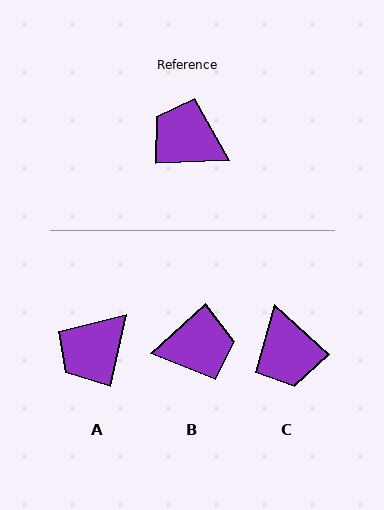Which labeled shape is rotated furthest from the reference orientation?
B, about 141 degrees away.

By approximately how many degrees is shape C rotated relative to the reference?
Approximately 135 degrees counter-clockwise.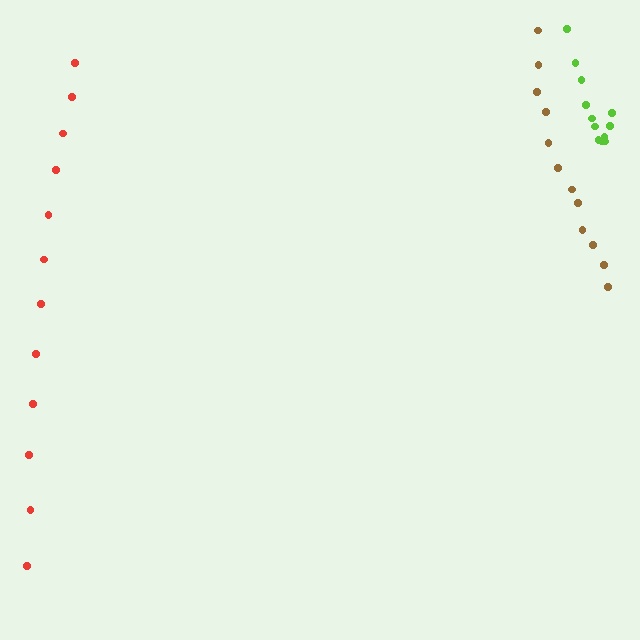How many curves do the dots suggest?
There are 3 distinct paths.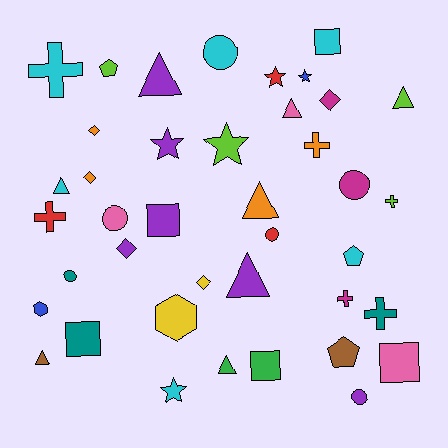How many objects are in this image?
There are 40 objects.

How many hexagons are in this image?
There are 2 hexagons.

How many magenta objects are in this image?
There are 3 magenta objects.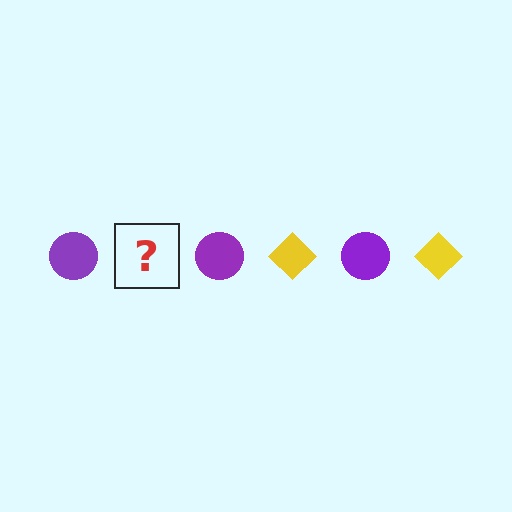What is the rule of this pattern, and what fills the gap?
The rule is that the pattern alternates between purple circle and yellow diamond. The gap should be filled with a yellow diamond.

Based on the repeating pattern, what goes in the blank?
The blank should be a yellow diamond.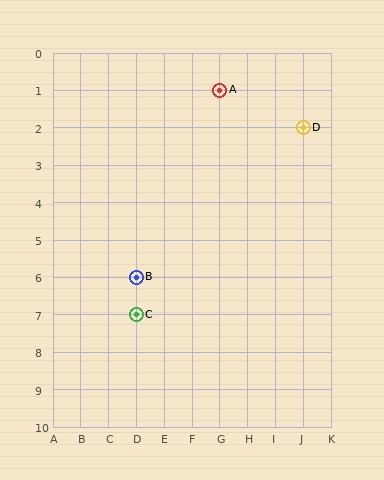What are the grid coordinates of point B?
Point B is at grid coordinates (D, 6).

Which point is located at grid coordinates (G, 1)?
Point A is at (G, 1).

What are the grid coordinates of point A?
Point A is at grid coordinates (G, 1).